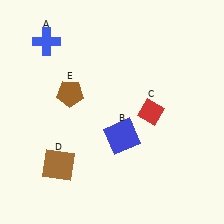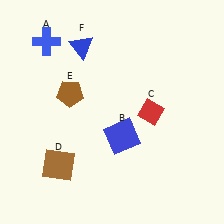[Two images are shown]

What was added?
A blue triangle (F) was added in Image 2.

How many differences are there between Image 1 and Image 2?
There is 1 difference between the two images.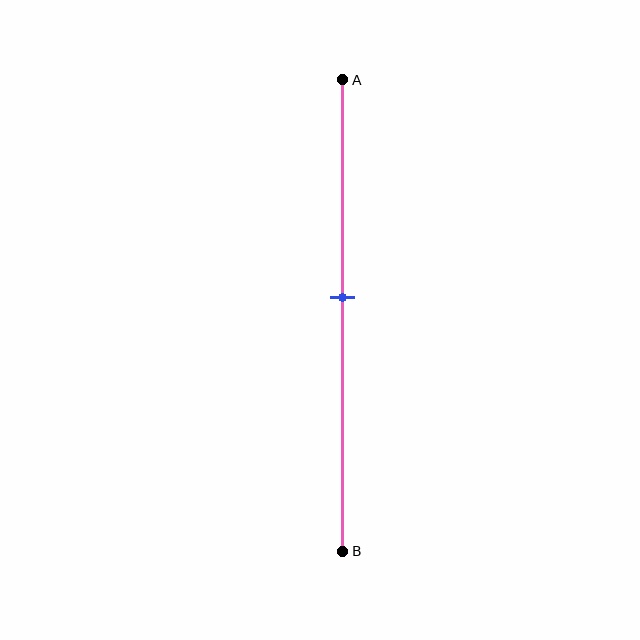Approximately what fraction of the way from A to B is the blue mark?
The blue mark is approximately 45% of the way from A to B.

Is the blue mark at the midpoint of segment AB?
No, the mark is at about 45% from A, not at the 50% midpoint.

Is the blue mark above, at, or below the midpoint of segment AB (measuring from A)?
The blue mark is above the midpoint of segment AB.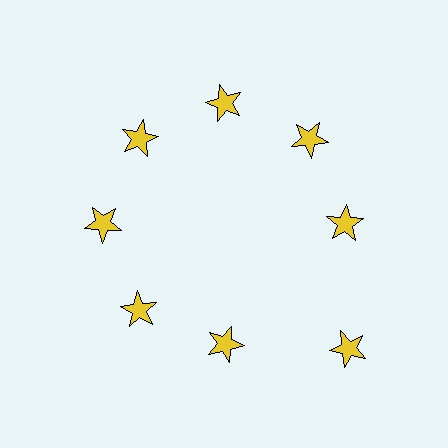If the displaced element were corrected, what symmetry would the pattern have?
It would have 8-fold rotational symmetry — the pattern would map onto itself every 45 degrees.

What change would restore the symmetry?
The symmetry would be restored by moving it inward, back onto the ring so that all 8 stars sit at equal angles and equal distance from the center.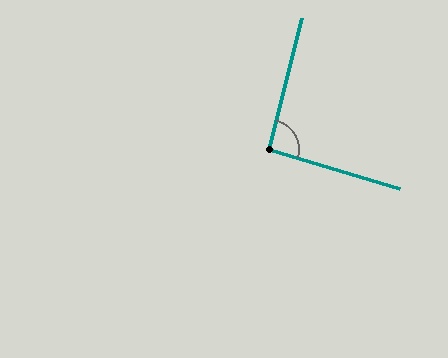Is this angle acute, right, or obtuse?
It is approximately a right angle.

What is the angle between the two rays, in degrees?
Approximately 93 degrees.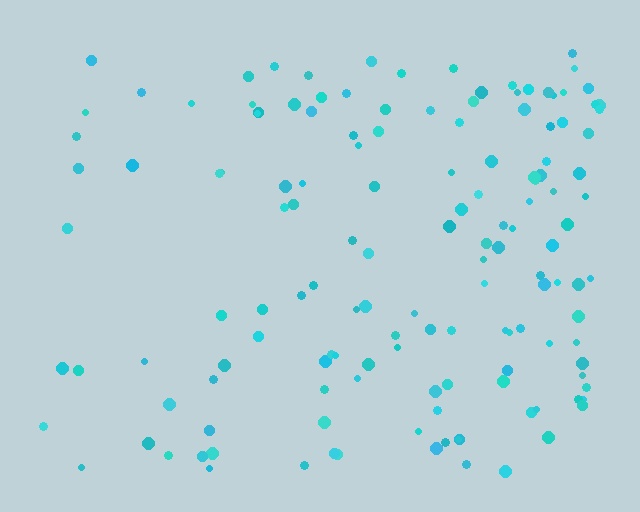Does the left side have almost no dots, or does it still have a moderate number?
Still a moderate number, just noticeably fewer than the right.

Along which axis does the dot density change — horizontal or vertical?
Horizontal.